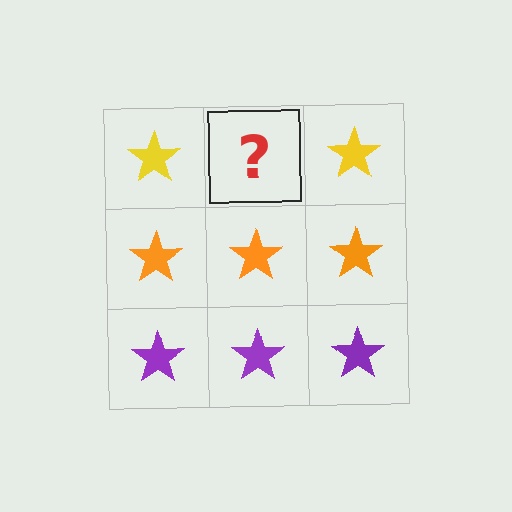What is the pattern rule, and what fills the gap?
The rule is that each row has a consistent color. The gap should be filled with a yellow star.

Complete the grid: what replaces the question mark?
The question mark should be replaced with a yellow star.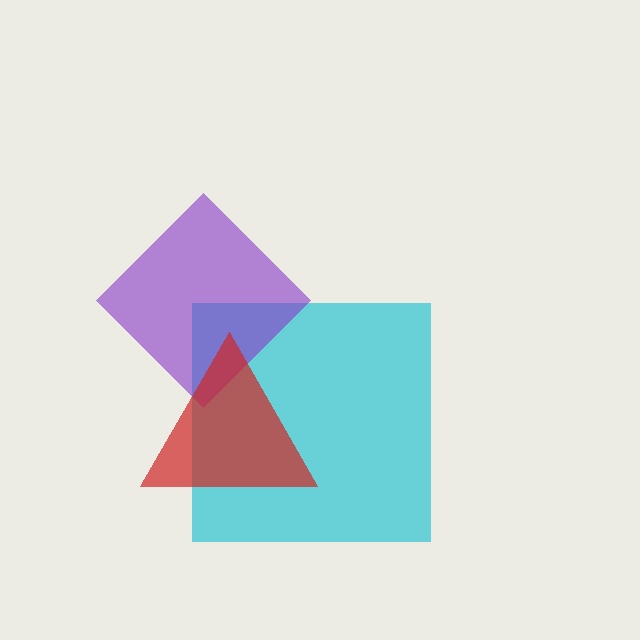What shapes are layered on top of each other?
The layered shapes are: a cyan square, a purple diamond, a red triangle.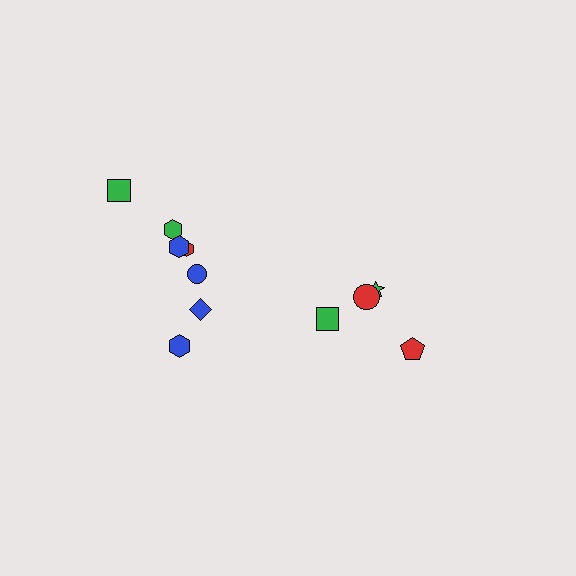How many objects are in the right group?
There are 4 objects.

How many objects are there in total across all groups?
There are 11 objects.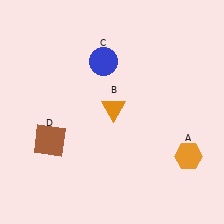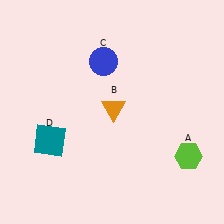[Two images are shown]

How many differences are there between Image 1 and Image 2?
There are 2 differences between the two images.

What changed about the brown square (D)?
In Image 1, D is brown. In Image 2, it changed to teal.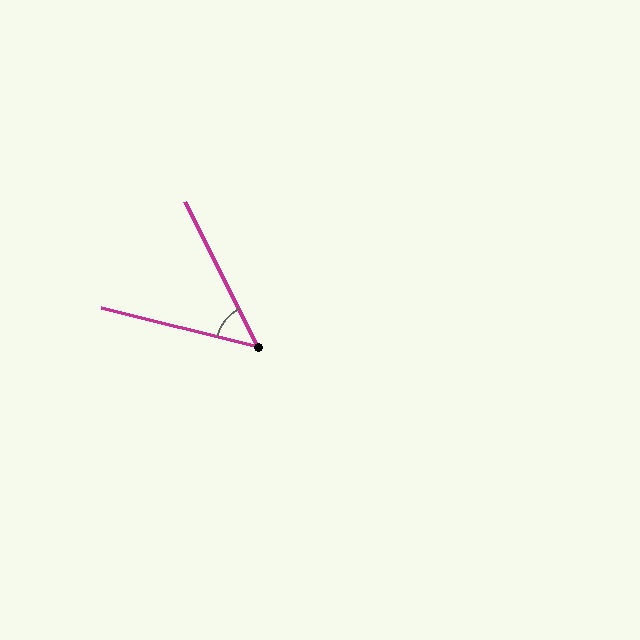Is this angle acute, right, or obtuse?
It is acute.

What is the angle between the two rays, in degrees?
Approximately 49 degrees.